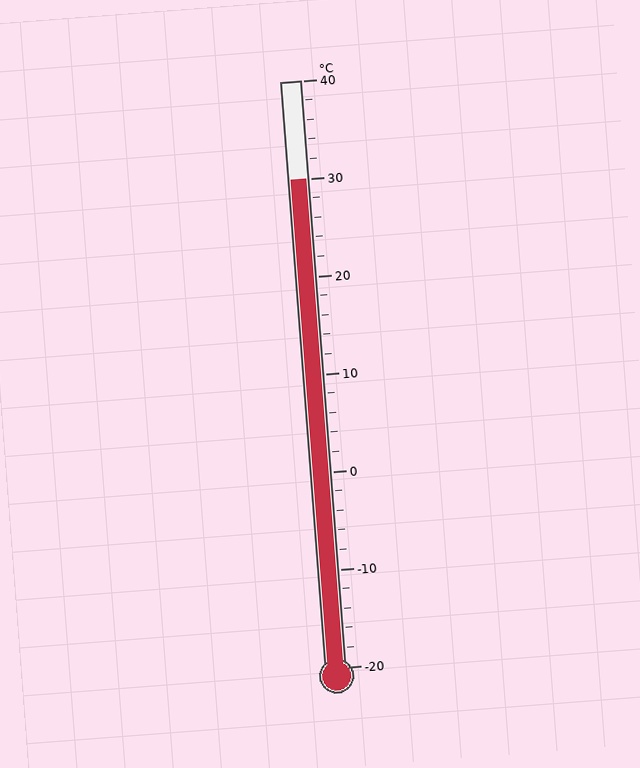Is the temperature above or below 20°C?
The temperature is above 20°C.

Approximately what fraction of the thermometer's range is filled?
The thermometer is filled to approximately 85% of its range.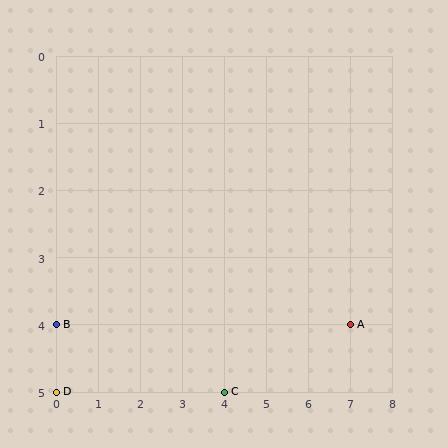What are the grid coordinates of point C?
Point C is at grid coordinates (4, 5).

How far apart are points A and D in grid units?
Points A and D are 7 columns and 1 row apart (about 7.1 grid units diagonally).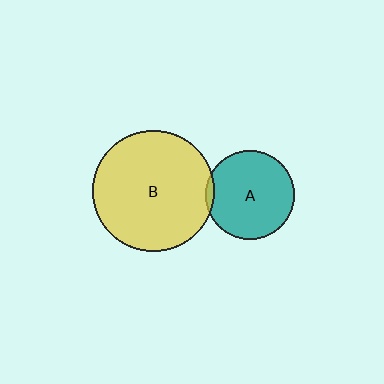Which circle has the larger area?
Circle B (yellow).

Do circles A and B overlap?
Yes.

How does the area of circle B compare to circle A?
Approximately 1.9 times.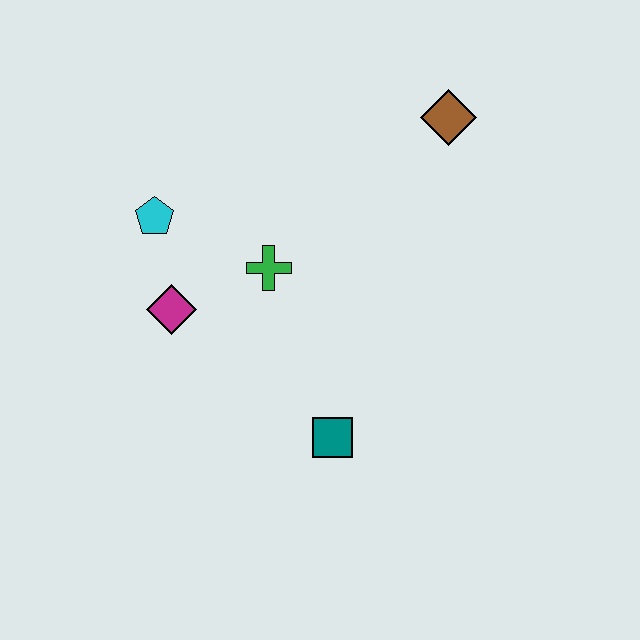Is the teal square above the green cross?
No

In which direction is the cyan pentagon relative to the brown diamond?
The cyan pentagon is to the left of the brown diamond.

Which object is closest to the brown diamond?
The green cross is closest to the brown diamond.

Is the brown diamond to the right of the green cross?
Yes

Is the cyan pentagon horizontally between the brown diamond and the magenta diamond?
No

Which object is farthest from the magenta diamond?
The brown diamond is farthest from the magenta diamond.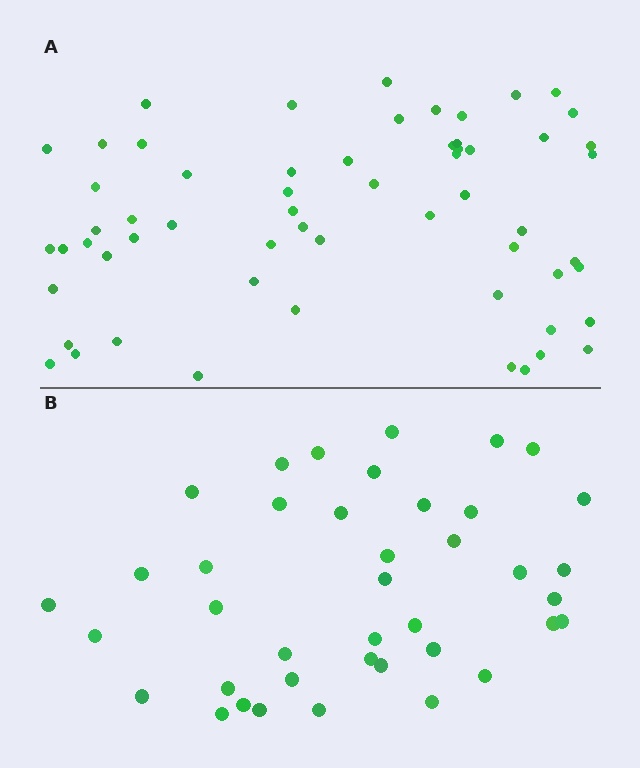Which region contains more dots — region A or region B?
Region A (the top region) has more dots.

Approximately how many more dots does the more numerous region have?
Region A has approximately 20 more dots than region B.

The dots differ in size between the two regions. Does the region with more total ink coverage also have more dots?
No. Region B has more total ink coverage because its dots are larger, but region A actually contains more individual dots. Total area can be misleading — the number of items is what matters here.